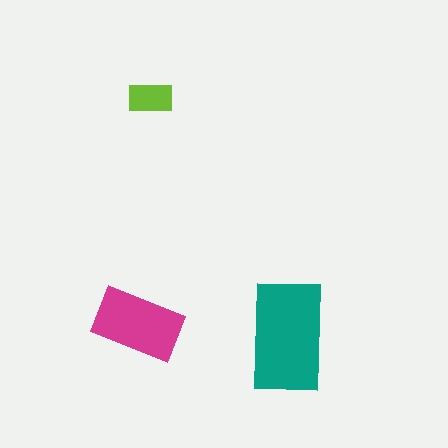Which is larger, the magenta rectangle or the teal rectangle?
The teal one.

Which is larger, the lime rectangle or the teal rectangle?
The teal one.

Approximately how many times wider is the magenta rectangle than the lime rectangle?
About 2 times wider.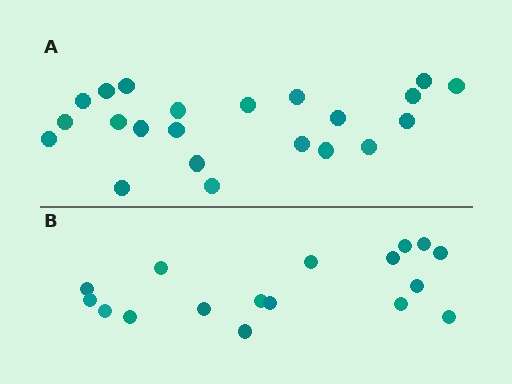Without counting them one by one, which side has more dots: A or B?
Region A (the top region) has more dots.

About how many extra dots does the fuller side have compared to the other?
Region A has about 5 more dots than region B.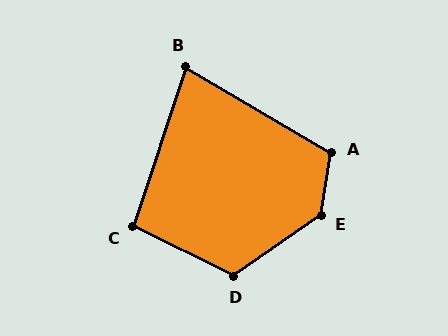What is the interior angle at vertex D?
Approximately 119 degrees (obtuse).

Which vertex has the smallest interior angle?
B, at approximately 78 degrees.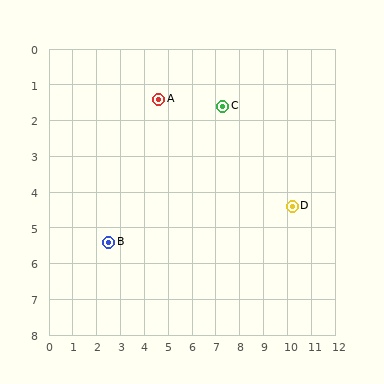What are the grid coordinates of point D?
Point D is at approximately (10.2, 4.4).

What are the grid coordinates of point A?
Point A is at approximately (4.6, 1.4).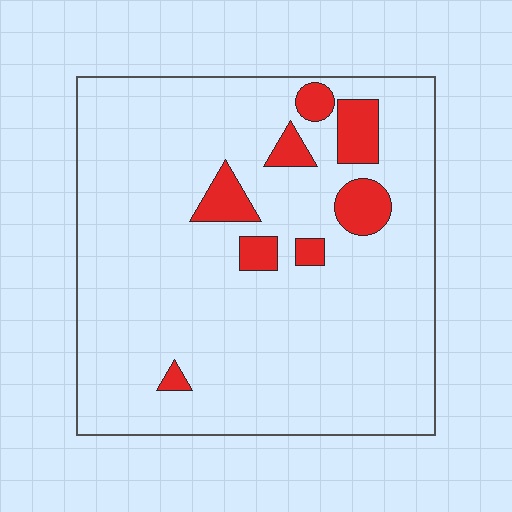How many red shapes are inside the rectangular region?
8.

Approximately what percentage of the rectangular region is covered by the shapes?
Approximately 10%.